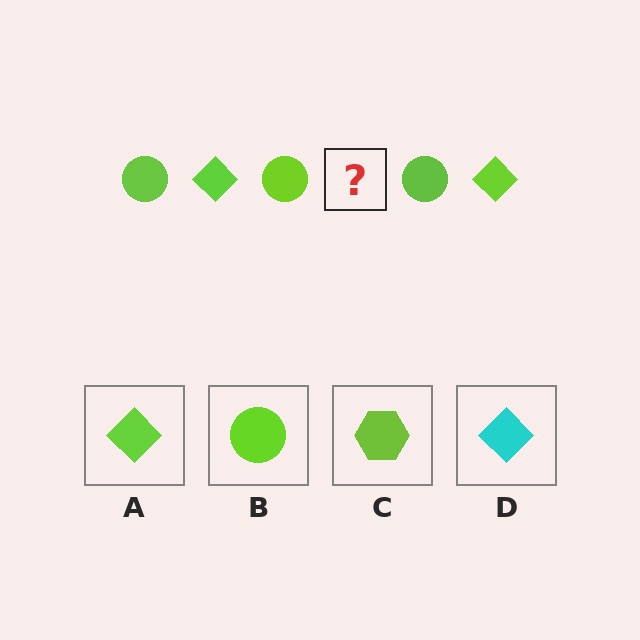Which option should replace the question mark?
Option A.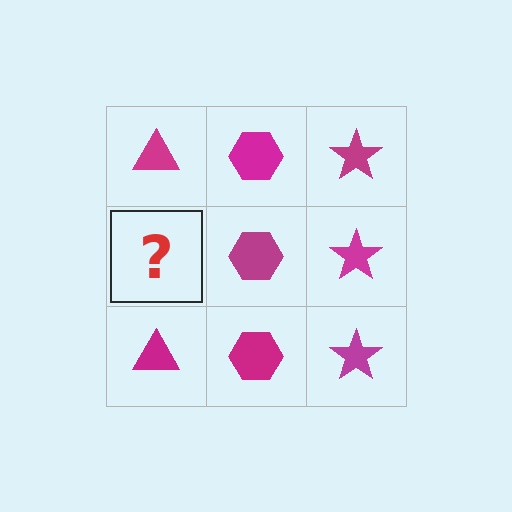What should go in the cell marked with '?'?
The missing cell should contain a magenta triangle.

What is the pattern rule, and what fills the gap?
The rule is that each column has a consistent shape. The gap should be filled with a magenta triangle.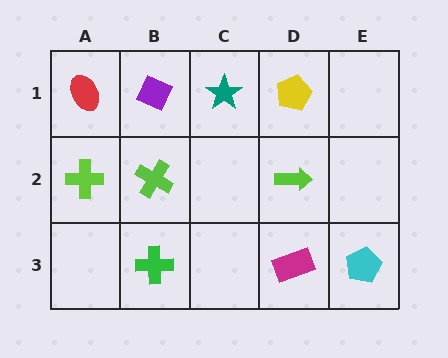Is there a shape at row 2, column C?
No, that cell is empty.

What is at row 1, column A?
A red ellipse.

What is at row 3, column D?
A magenta rectangle.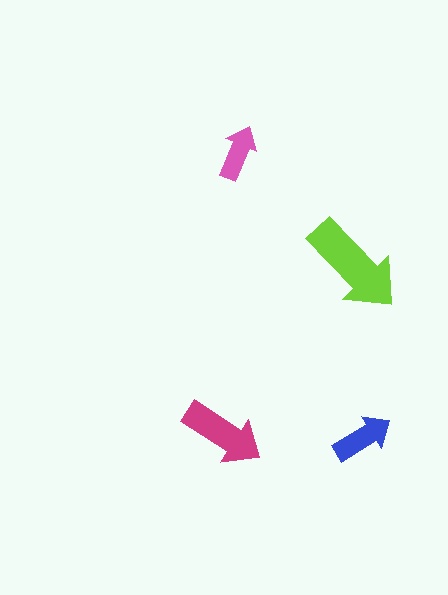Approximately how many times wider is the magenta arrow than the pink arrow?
About 1.5 times wider.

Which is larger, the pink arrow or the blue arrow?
The blue one.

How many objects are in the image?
There are 4 objects in the image.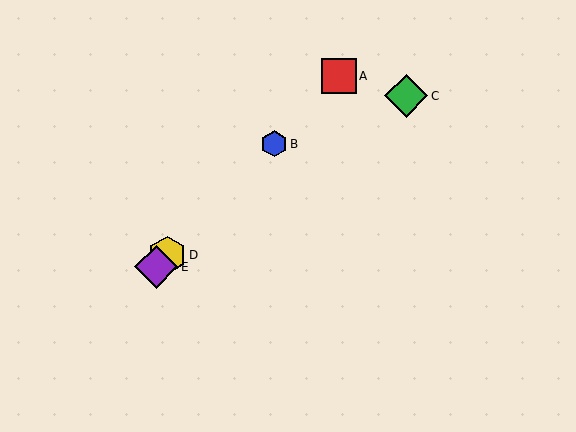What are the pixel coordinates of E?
Object E is at (156, 267).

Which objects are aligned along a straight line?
Objects A, B, D, E are aligned along a straight line.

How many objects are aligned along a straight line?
4 objects (A, B, D, E) are aligned along a straight line.